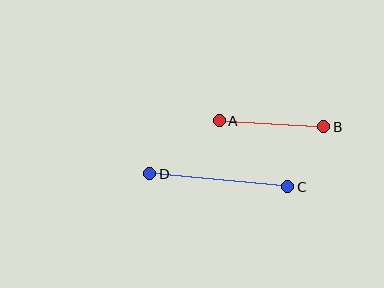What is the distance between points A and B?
The distance is approximately 104 pixels.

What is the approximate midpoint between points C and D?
The midpoint is at approximately (219, 180) pixels.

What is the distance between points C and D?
The distance is approximately 138 pixels.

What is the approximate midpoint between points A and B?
The midpoint is at approximately (271, 124) pixels.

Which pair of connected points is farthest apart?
Points C and D are farthest apart.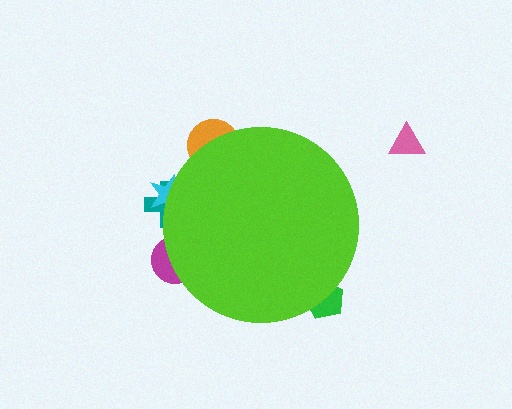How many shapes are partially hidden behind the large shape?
5 shapes are partially hidden.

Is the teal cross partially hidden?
Yes, the teal cross is partially hidden behind the lime circle.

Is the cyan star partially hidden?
Yes, the cyan star is partially hidden behind the lime circle.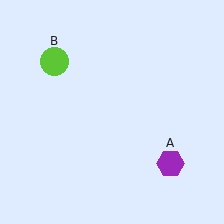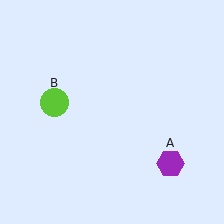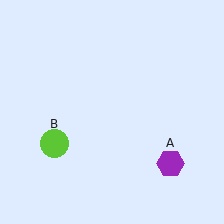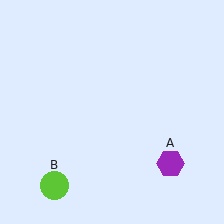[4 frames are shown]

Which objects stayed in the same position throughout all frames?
Purple hexagon (object A) remained stationary.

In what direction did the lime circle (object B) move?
The lime circle (object B) moved down.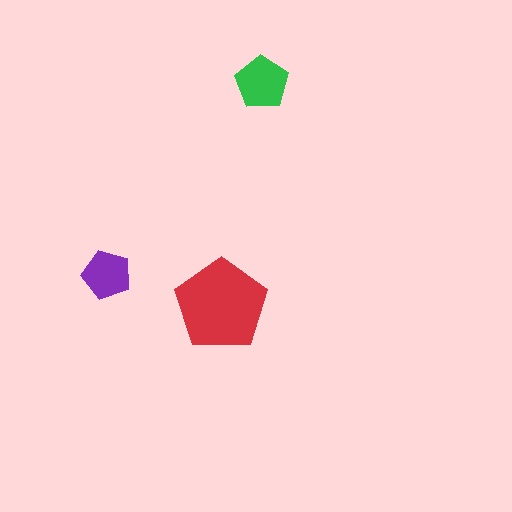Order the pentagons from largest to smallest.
the red one, the green one, the purple one.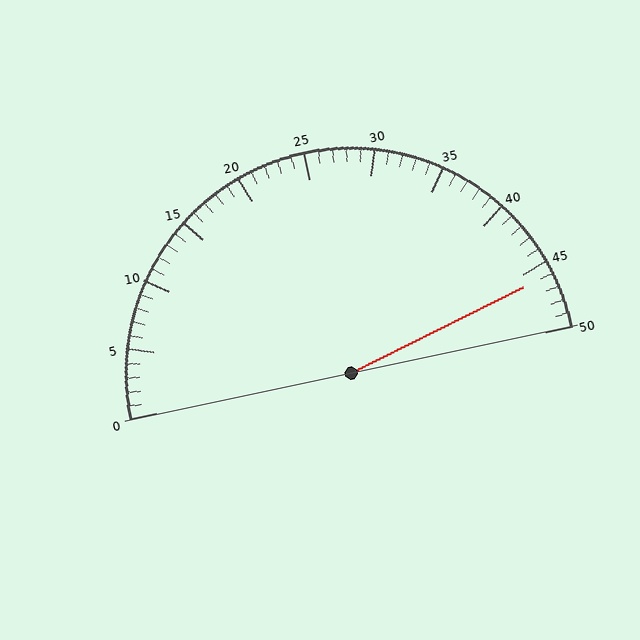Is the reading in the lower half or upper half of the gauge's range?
The reading is in the upper half of the range (0 to 50).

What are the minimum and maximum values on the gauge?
The gauge ranges from 0 to 50.